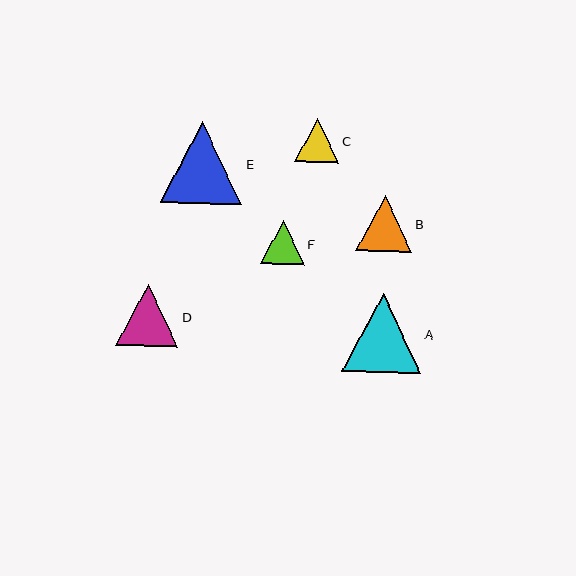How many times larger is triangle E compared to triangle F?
Triangle E is approximately 1.9 times the size of triangle F.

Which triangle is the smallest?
Triangle F is the smallest with a size of approximately 44 pixels.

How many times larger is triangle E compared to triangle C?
Triangle E is approximately 1.9 times the size of triangle C.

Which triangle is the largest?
Triangle E is the largest with a size of approximately 82 pixels.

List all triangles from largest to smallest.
From largest to smallest: E, A, D, B, C, F.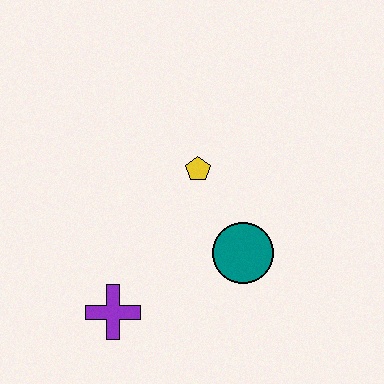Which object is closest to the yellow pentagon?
The teal circle is closest to the yellow pentagon.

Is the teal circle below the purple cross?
No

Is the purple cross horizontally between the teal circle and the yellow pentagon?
No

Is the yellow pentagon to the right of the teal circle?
No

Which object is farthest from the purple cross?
The yellow pentagon is farthest from the purple cross.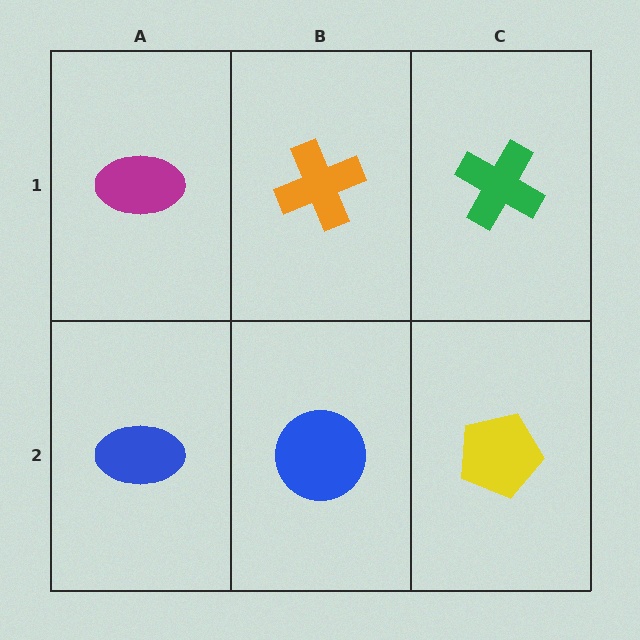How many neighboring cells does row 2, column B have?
3.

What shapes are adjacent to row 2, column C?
A green cross (row 1, column C), a blue circle (row 2, column B).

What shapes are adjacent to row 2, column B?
An orange cross (row 1, column B), a blue ellipse (row 2, column A), a yellow pentagon (row 2, column C).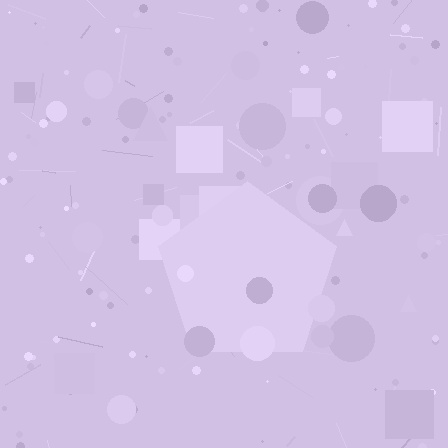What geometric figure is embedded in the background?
A pentagon is embedded in the background.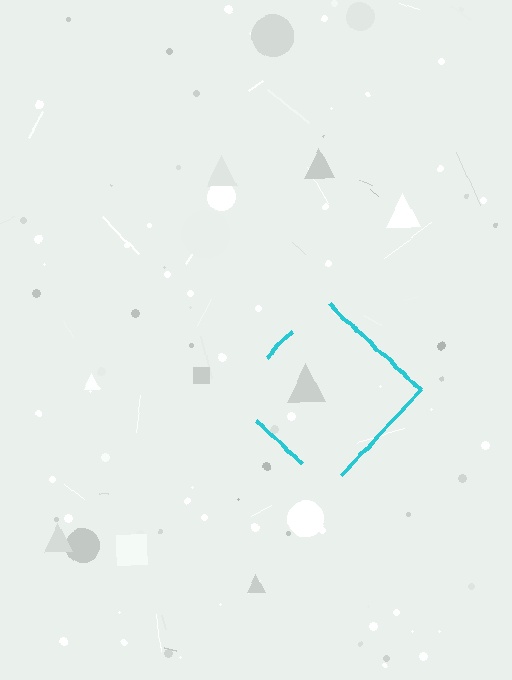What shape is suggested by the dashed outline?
The dashed outline suggests a diamond.